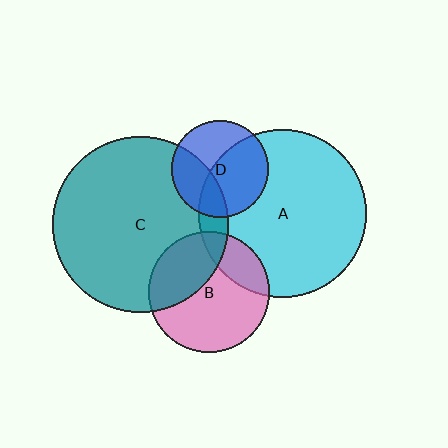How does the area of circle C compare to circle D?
Approximately 3.3 times.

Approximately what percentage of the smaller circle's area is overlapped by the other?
Approximately 20%.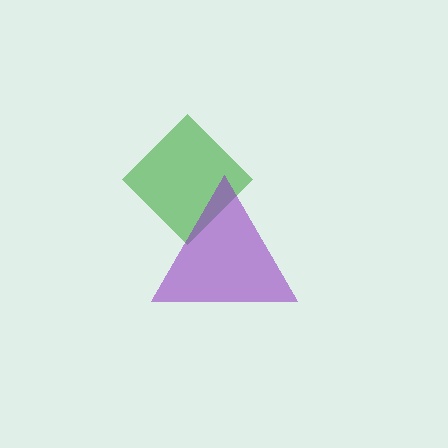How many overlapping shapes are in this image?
There are 2 overlapping shapes in the image.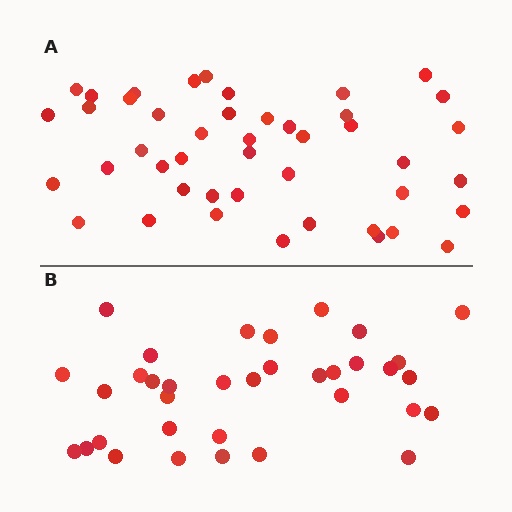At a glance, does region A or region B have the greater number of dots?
Region A (the top region) has more dots.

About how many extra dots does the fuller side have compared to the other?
Region A has roughly 10 or so more dots than region B.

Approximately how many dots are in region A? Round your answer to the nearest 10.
About 40 dots. (The exact count is 45, which rounds to 40.)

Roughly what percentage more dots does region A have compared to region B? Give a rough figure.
About 30% more.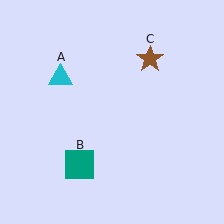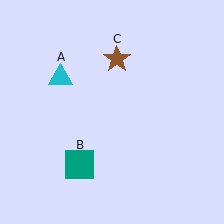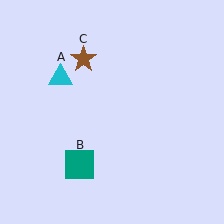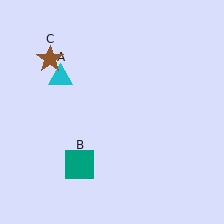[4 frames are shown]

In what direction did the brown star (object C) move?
The brown star (object C) moved left.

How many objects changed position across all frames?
1 object changed position: brown star (object C).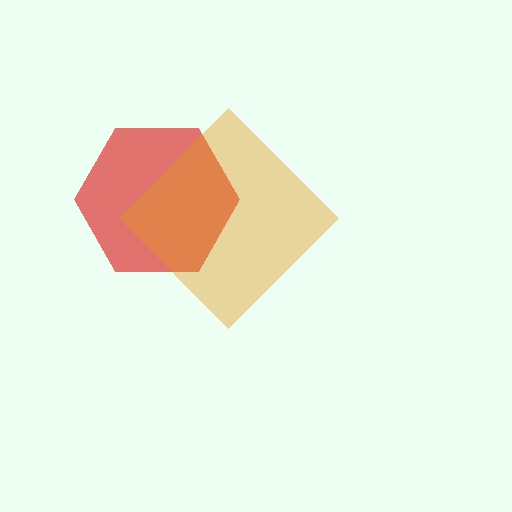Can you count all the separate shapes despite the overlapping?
Yes, there are 2 separate shapes.